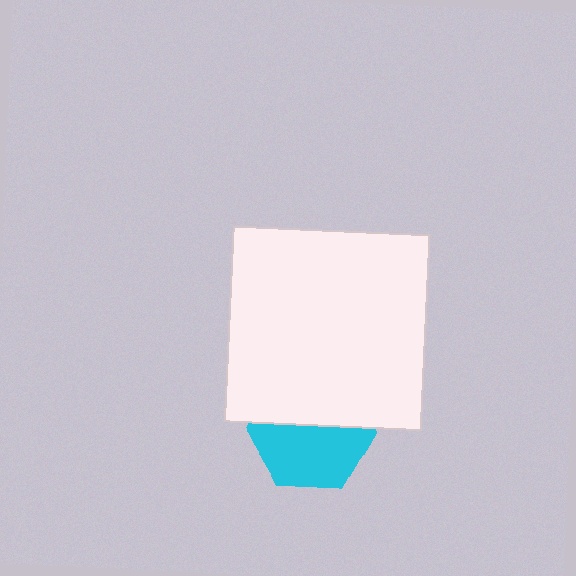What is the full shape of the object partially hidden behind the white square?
The partially hidden object is a cyan hexagon.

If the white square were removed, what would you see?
You would see the complete cyan hexagon.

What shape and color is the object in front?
The object in front is a white square.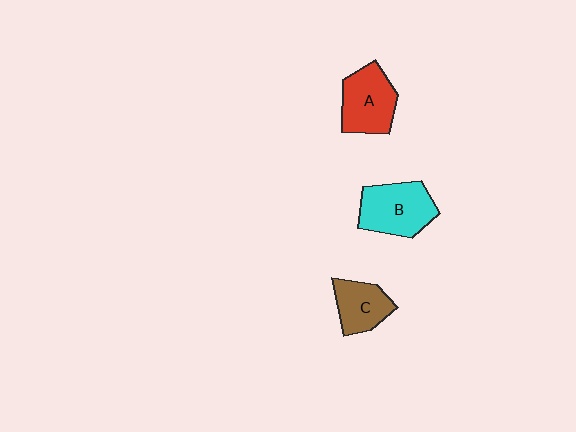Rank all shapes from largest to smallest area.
From largest to smallest: B (cyan), A (red), C (brown).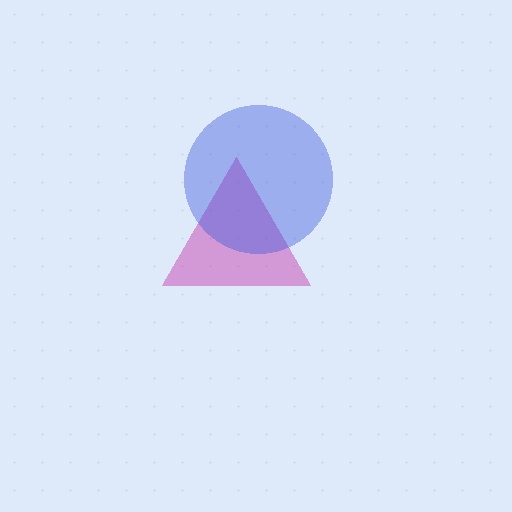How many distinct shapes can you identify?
There are 2 distinct shapes: a magenta triangle, a blue circle.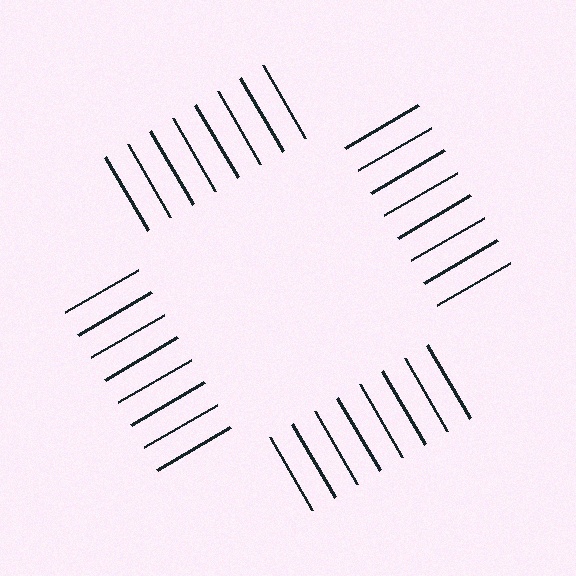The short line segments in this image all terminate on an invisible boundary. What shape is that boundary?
An illusory square — the line segments terminate on its edges but no continuous stroke is drawn.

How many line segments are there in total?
32 — 8 along each of the 4 edges.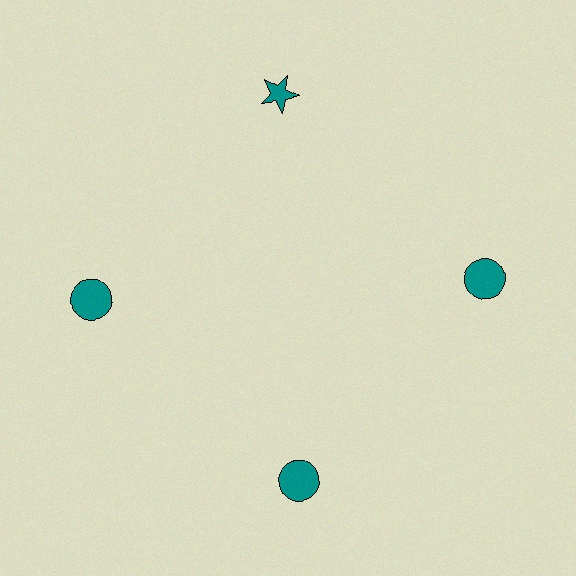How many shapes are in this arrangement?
There are 4 shapes arranged in a ring pattern.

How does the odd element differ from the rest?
It has a different shape: star instead of circle.